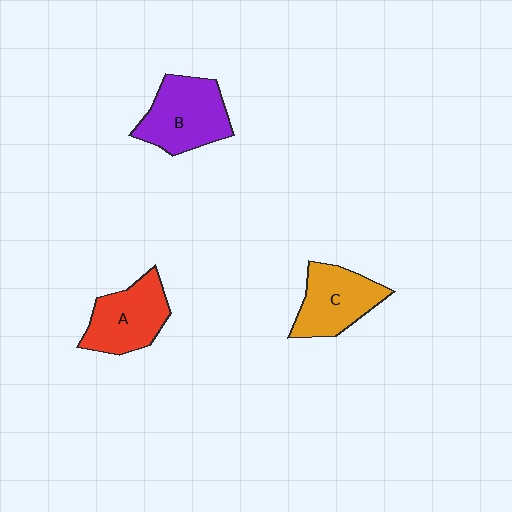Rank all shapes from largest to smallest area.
From largest to smallest: B (purple), A (red), C (orange).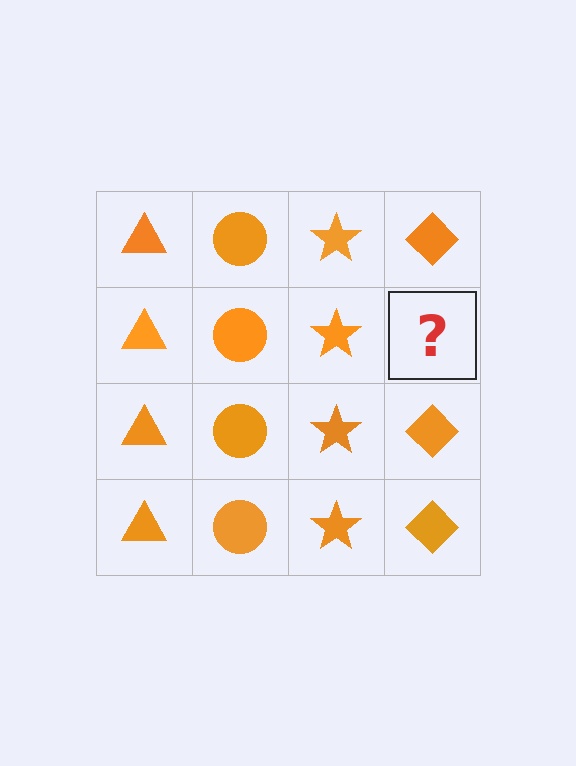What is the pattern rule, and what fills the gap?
The rule is that each column has a consistent shape. The gap should be filled with an orange diamond.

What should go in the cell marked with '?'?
The missing cell should contain an orange diamond.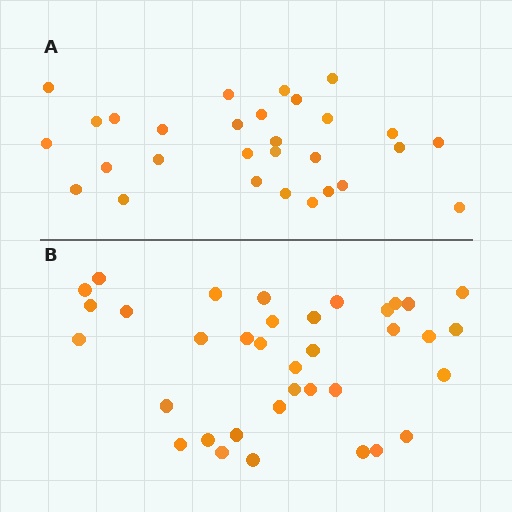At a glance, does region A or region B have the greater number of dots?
Region B (the bottom region) has more dots.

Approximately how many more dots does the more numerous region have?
Region B has roughly 8 or so more dots than region A.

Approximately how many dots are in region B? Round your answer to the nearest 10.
About 40 dots. (The exact count is 36, which rounds to 40.)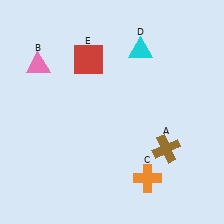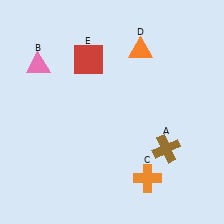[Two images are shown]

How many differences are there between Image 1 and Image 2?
There is 1 difference between the two images.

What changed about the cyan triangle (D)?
In Image 1, D is cyan. In Image 2, it changed to orange.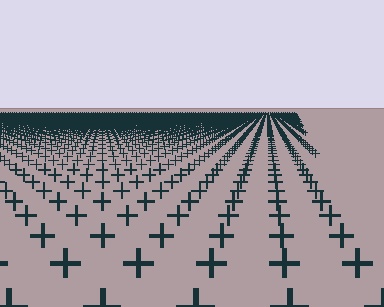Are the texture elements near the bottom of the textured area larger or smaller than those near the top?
Larger. Near the bottom, elements are closer to the viewer and appear at a bigger on-screen size.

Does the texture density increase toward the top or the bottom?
Density increases toward the top.